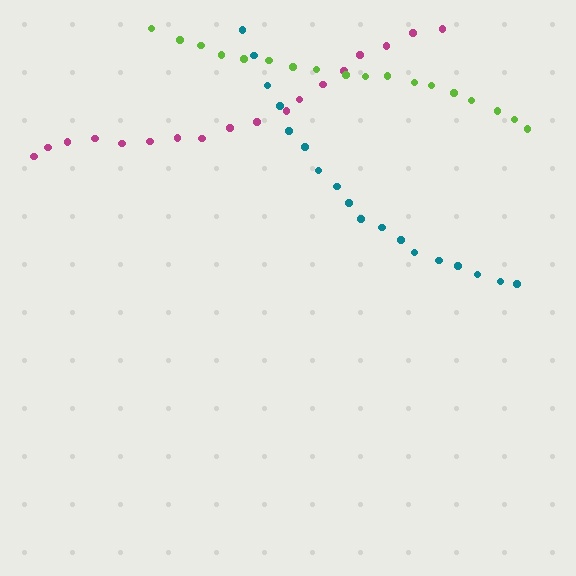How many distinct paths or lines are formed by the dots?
There are 3 distinct paths.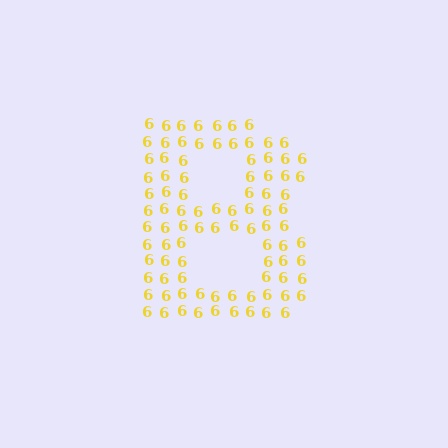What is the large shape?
The large shape is the letter B.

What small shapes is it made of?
It is made of small digit 6's.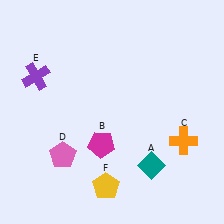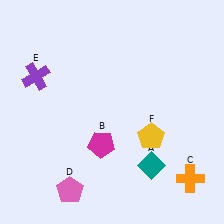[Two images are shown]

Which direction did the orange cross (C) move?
The orange cross (C) moved down.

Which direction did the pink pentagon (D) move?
The pink pentagon (D) moved down.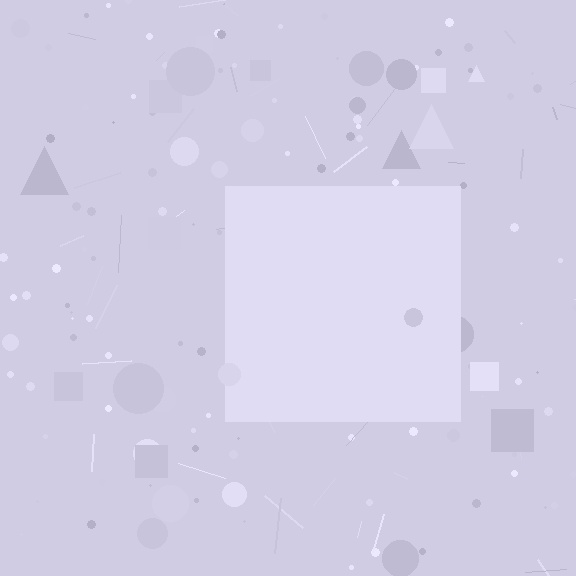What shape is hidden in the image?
A square is hidden in the image.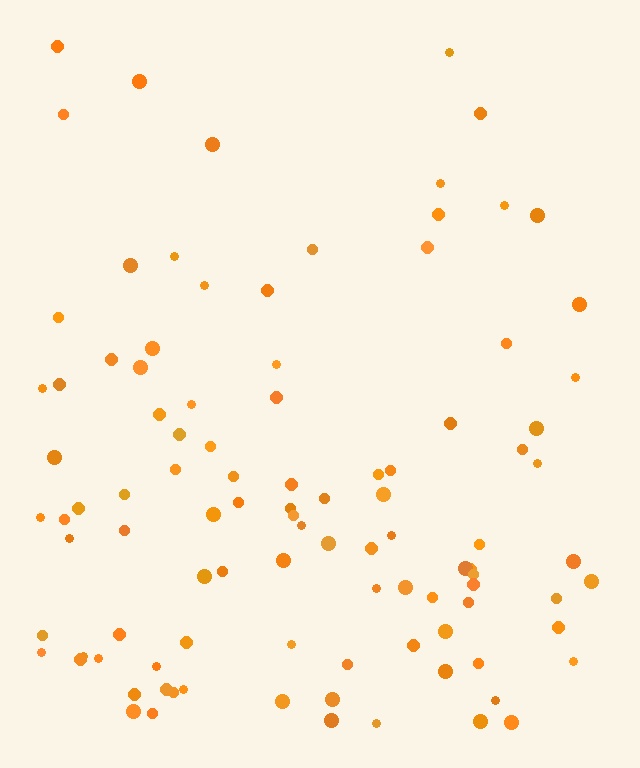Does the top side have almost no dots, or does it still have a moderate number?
Still a moderate number, just noticeably fewer than the bottom.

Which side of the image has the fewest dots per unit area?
The top.